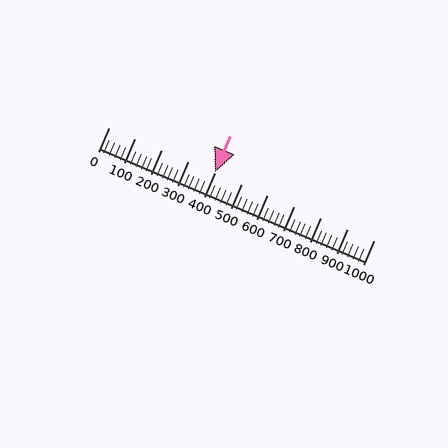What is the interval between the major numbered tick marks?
The major tick marks are spaced 100 units apart.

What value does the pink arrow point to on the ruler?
The pink arrow points to approximately 400.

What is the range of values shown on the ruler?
The ruler shows values from 0 to 1000.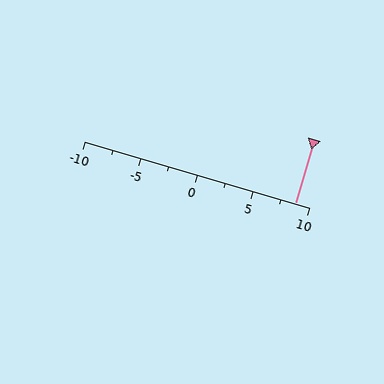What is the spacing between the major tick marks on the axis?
The major ticks are spaced 5 apart.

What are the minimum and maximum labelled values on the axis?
The axis runs from -10 to 10.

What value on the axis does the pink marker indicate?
The marker indicates approximately 8.8.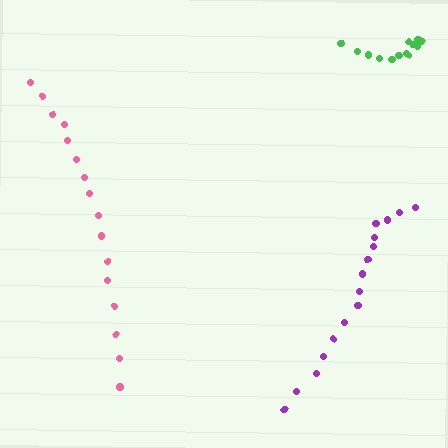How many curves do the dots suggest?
There are 3 distinct paths.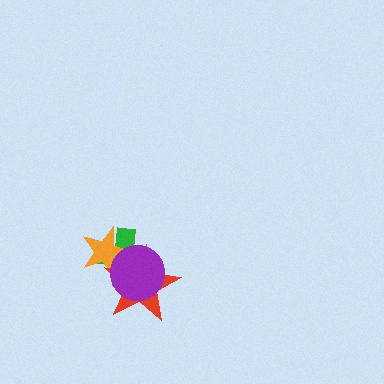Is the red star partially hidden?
Yes, it is partially covered by another shape.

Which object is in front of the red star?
The purple circle is in front of the red star.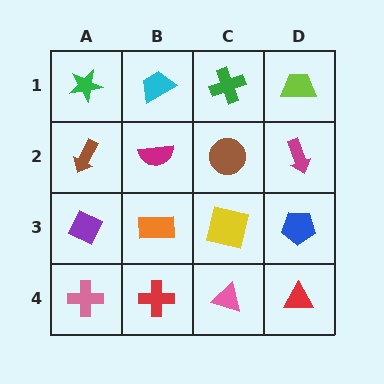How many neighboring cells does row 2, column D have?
3.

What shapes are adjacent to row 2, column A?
A green star (row 1, column A), a purple diamond (row 3, column A), a magenta semicircle (row 2, column B).